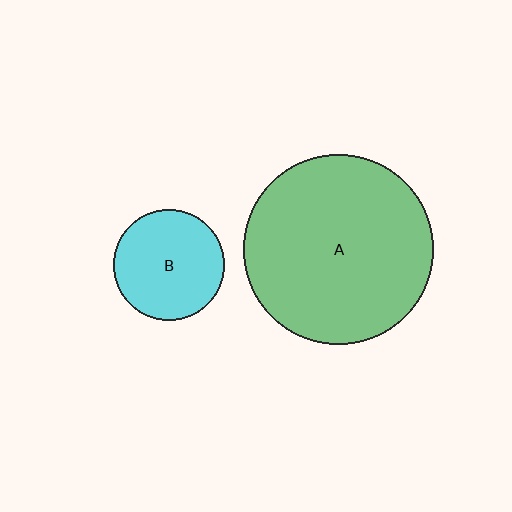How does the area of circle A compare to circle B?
Approximately 2.9 times.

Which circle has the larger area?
Circle A (green).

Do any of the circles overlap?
No, none of the circles overlap.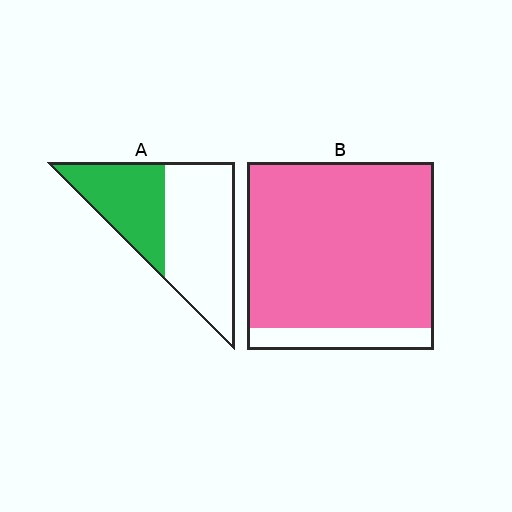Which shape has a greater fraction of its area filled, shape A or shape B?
Shape B.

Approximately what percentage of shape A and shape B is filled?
A is approximately 40% and B is approximately 90%.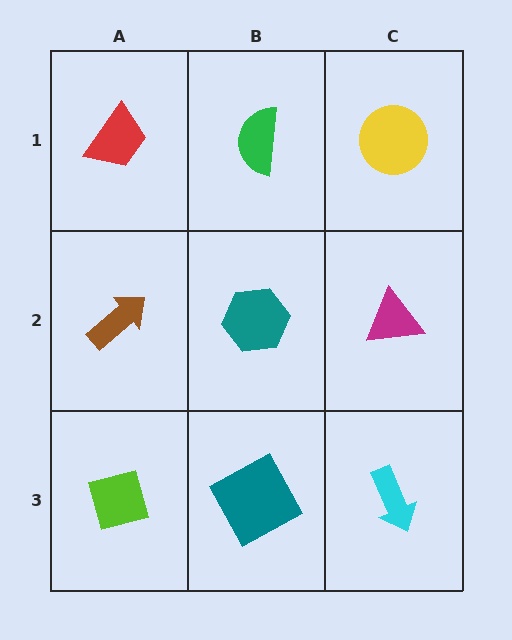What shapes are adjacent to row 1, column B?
A teal hexagon (row 2, column B), a red trapezoid (row 1, column A), a yellow circle (row 1, column C).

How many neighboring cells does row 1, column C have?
2.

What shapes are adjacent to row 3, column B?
A teal hexagon (row 2, column B), a lime diamond (row 3, column A), a cyan arrow (row 3, column C).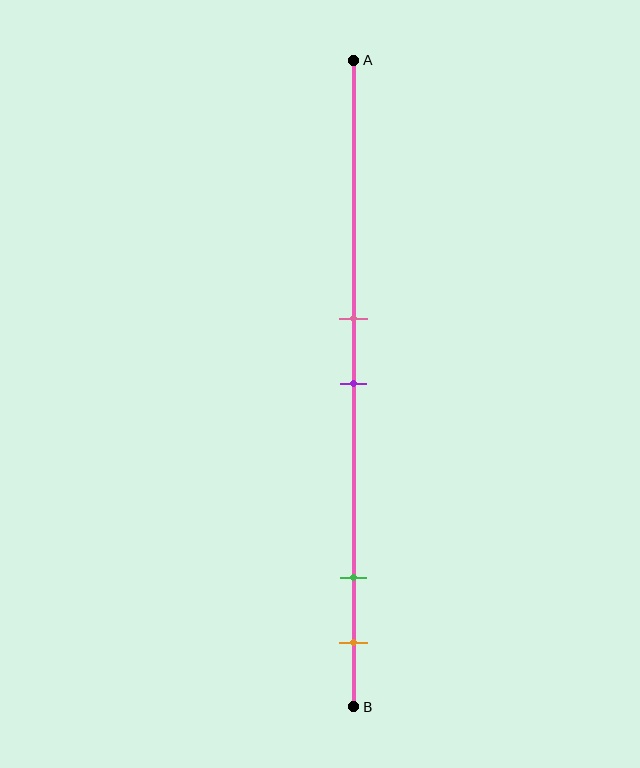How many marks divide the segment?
There are 4 marks dividing the segment.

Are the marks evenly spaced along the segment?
No, the marks are not evenly spaced.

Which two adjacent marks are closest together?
The pink and purple marks are the closest adjacent pair.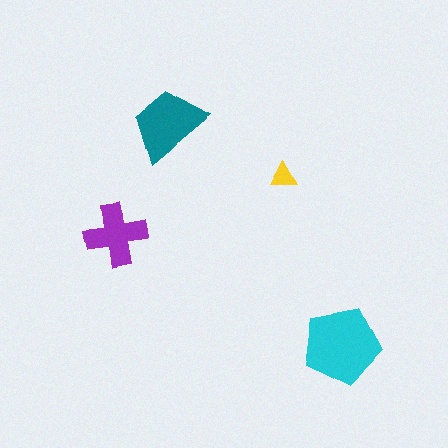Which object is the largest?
The cyan pentagon.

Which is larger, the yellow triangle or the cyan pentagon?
The cyan pentagon.